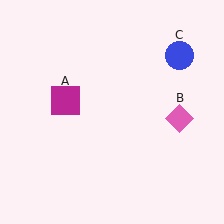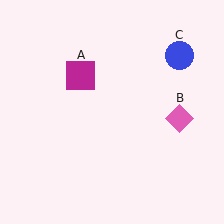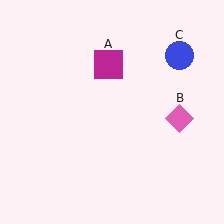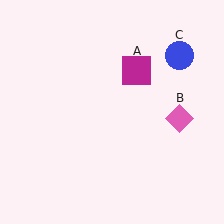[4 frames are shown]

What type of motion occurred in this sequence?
The magenta square (object A) rotated clockwise around the center of the scene.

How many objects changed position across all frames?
1 object changed position: magenta square (object A).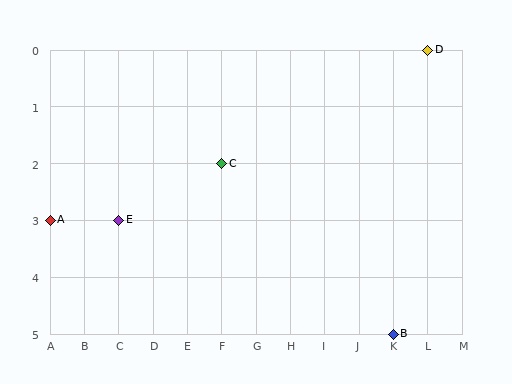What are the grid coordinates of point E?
Point E is at grid coordinates (C, 3).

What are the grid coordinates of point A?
Point A is at grid coordinates (A, 3).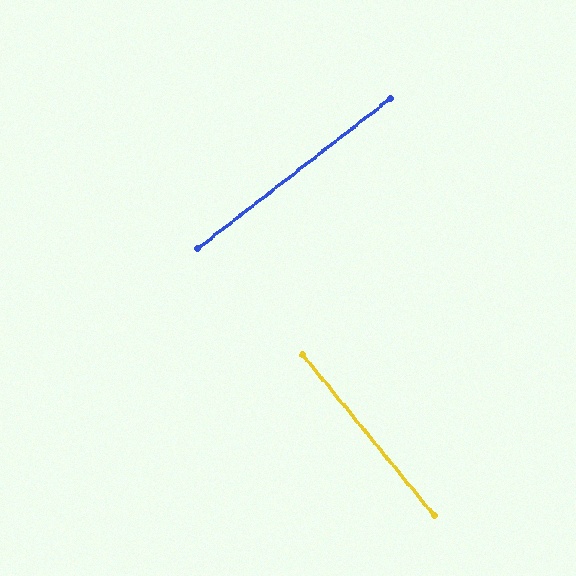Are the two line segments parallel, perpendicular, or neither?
Perpendicular — they meet at approximately 88°.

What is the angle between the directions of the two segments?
Approximately 88 degrees.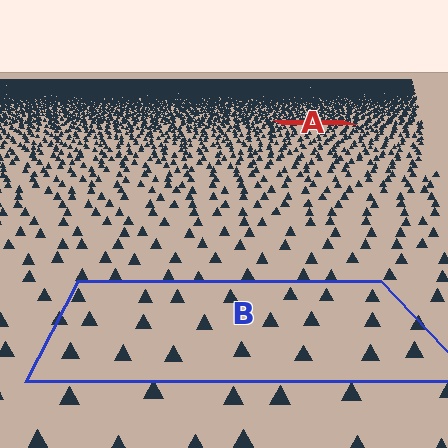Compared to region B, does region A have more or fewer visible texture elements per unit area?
Region A has more texture elements per unit area — they are packed more densely because it is farther away.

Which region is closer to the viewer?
Region B is closer. The texture elements there are larger and more spread out.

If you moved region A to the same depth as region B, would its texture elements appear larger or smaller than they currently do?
They would appear larger. At a closer depth, the same texture elements are projected at a bigger on-screen size.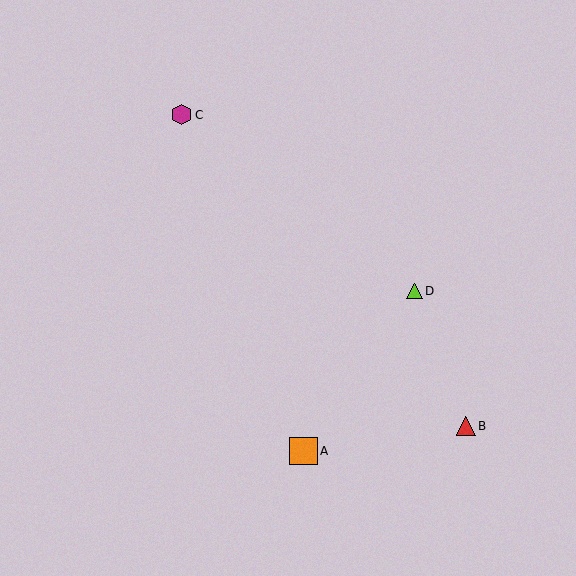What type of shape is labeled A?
Shape A is an orange square.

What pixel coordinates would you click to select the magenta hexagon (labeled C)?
Click at (181, 115) to select the magenta hexagon C.